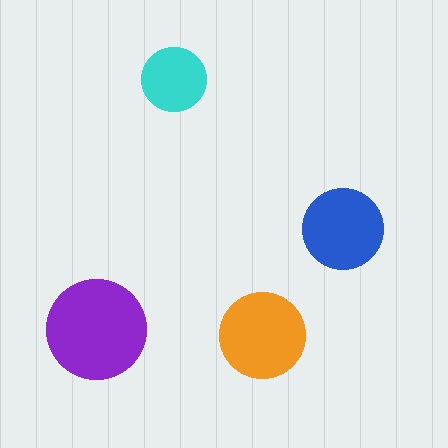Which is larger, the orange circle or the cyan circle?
The orange one.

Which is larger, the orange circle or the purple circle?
The purple one.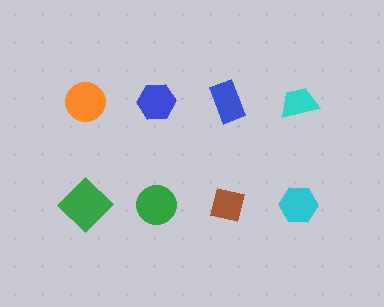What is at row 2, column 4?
A cyan hexagon.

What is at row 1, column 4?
A cyan trapezoid.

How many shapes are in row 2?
4 shapes.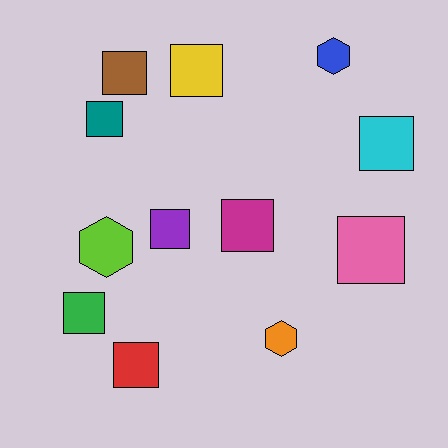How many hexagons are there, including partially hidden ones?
There are 3 hexagons.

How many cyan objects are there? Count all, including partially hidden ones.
There is 1 cyan object.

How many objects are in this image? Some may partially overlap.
There are 12 objects.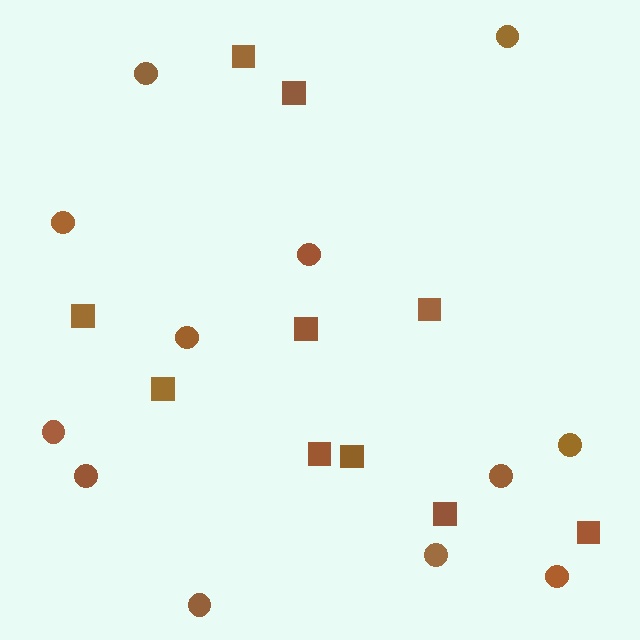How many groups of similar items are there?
There are 2 groups: one group of circles (12) and one group of squares (10).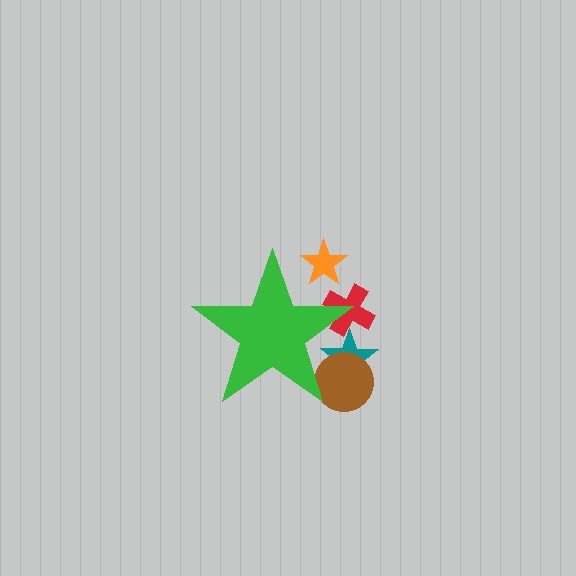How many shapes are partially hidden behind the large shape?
4 shapes are partially hidden.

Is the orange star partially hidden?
Yes, the orange star is partially hidden behind the green star.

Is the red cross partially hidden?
Yes, the red cross is partially hidden behind the green star.